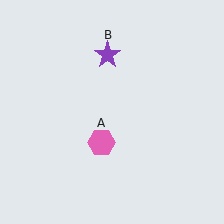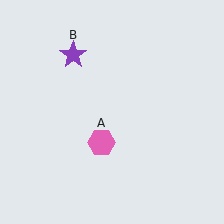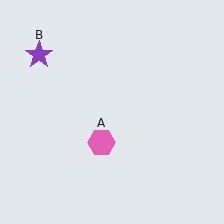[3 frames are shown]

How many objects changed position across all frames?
1 object changed position: purple star (object B).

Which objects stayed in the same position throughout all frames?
Pink hexagon (object A) remained stationary.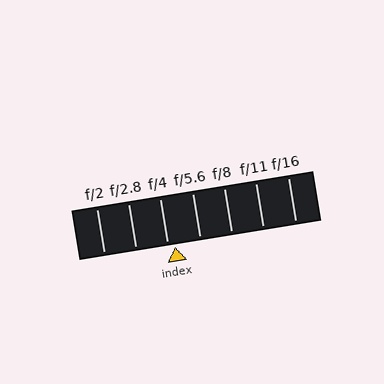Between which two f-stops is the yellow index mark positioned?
The index mark is between f/4 and f/5.6.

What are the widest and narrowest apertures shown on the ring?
The widest aperture shown is f/2 and the narrowest is f/16.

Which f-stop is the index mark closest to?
The index mark is closest to f/4.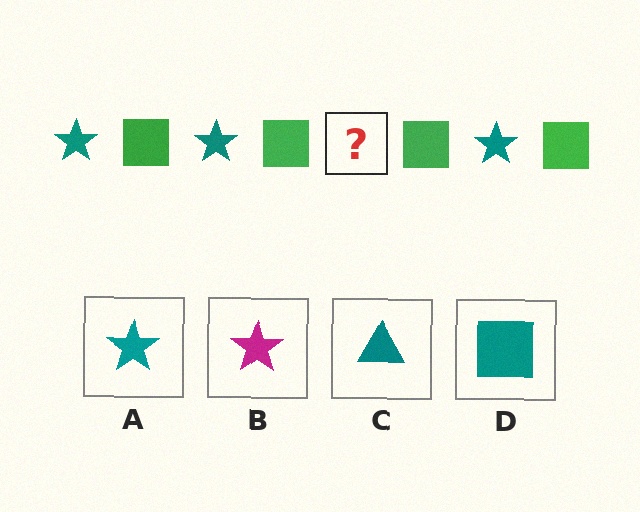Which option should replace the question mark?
Option A.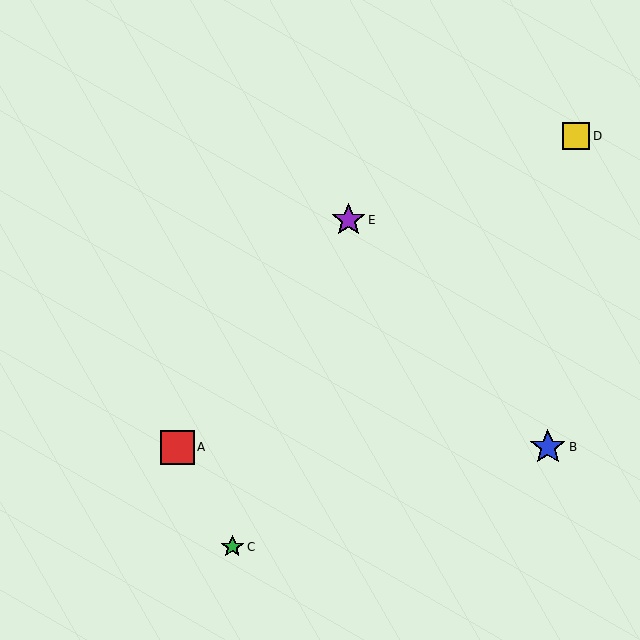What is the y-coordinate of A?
Object A is at y≈447.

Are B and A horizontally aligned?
Yes, both are at y≈447.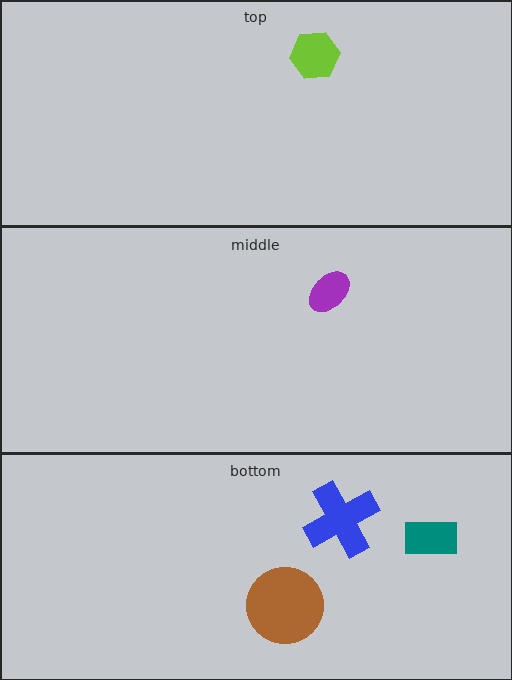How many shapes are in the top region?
1.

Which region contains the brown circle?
The bottom region.